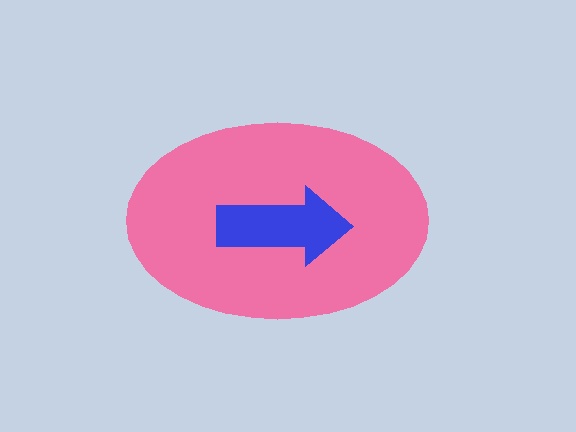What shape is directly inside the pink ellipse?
The blue arrow.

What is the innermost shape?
The blue arrow.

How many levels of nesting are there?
2.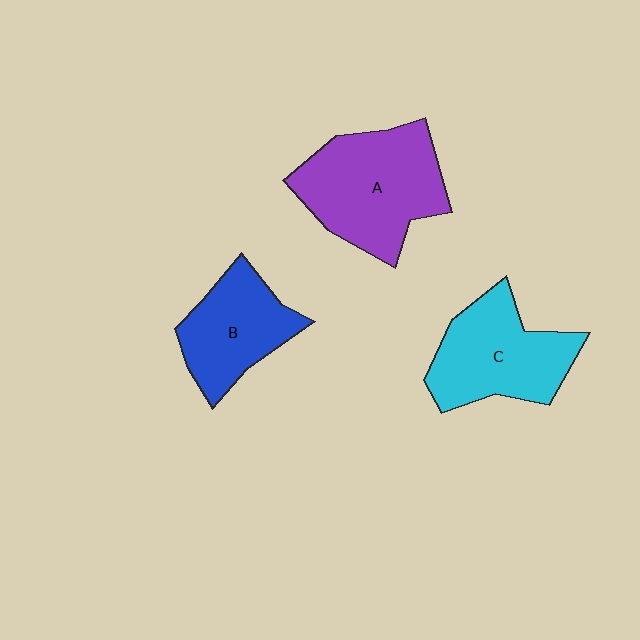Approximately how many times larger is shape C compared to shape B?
Approximately 1.2 times.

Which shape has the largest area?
Shape A (purple).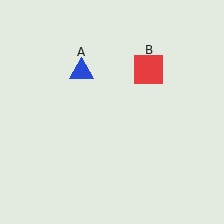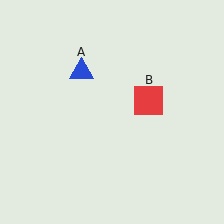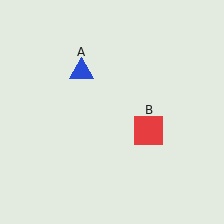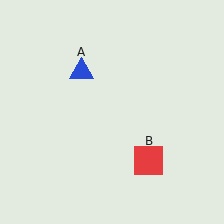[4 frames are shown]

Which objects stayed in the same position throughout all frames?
Blue triangle (object A) remained stationary.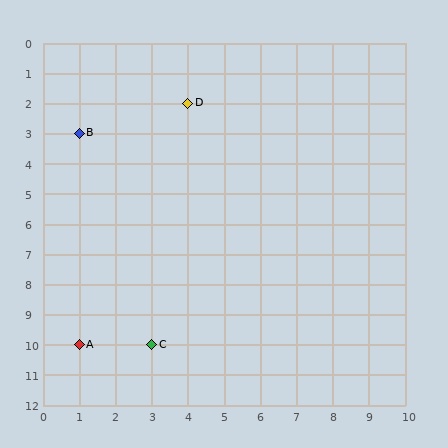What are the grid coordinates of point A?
Point A is at grid coordinates (1, 10).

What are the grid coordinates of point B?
Point B is at grid coordinates (1, 3).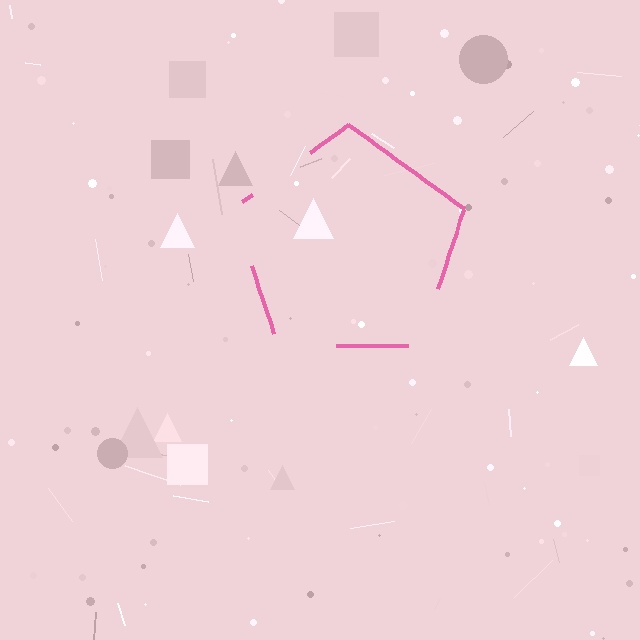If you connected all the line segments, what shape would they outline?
They would outline a pentagon.